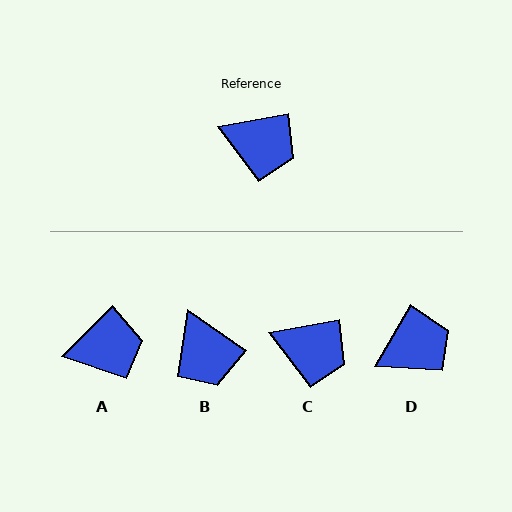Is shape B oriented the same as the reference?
No, it is off by about 45 degrees.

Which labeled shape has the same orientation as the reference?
C.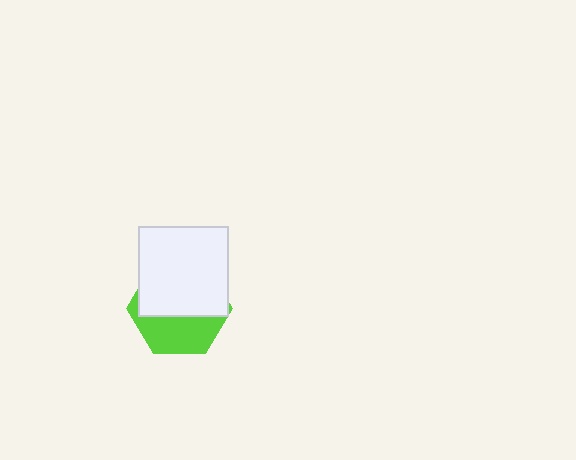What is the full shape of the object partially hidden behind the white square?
The partially hidden object is a lime hexagon.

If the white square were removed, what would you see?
You would see the complete lime hexagon.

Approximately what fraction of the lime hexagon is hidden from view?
Roughly 60% of the lime hexagon is hidden behind the white square.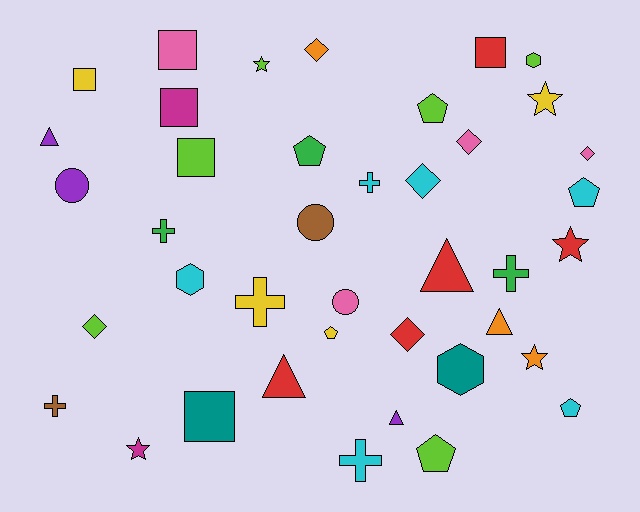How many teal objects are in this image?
There are 2 teal objects.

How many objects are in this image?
There are 40 objects.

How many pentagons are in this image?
There are 6 pentagons.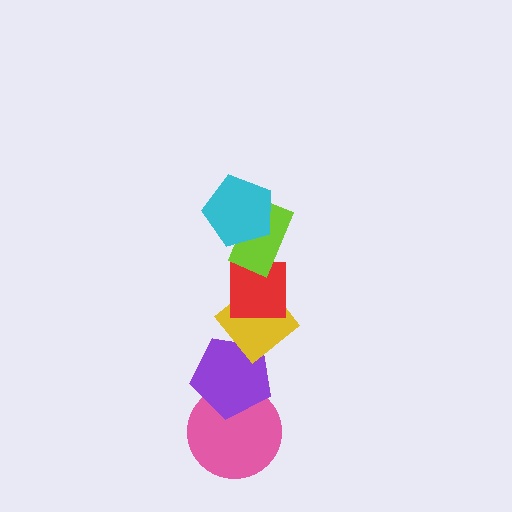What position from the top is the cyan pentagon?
The cyan pentagon is 1st from the top.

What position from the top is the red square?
The red square is 3rd from the top.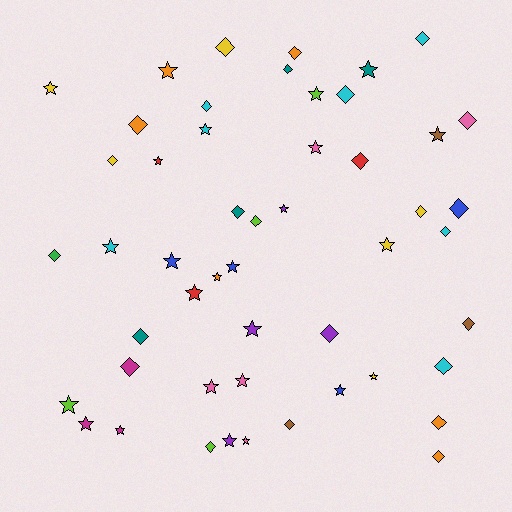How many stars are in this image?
There are 25 stars.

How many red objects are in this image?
There are 3 red objects.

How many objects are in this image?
There are 50 objects.